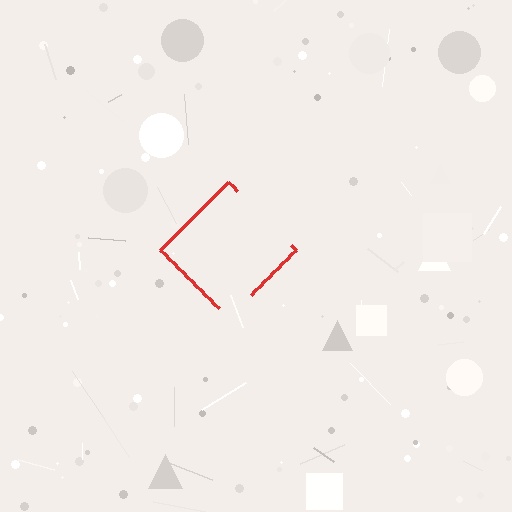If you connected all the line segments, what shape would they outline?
They would outline a diamond.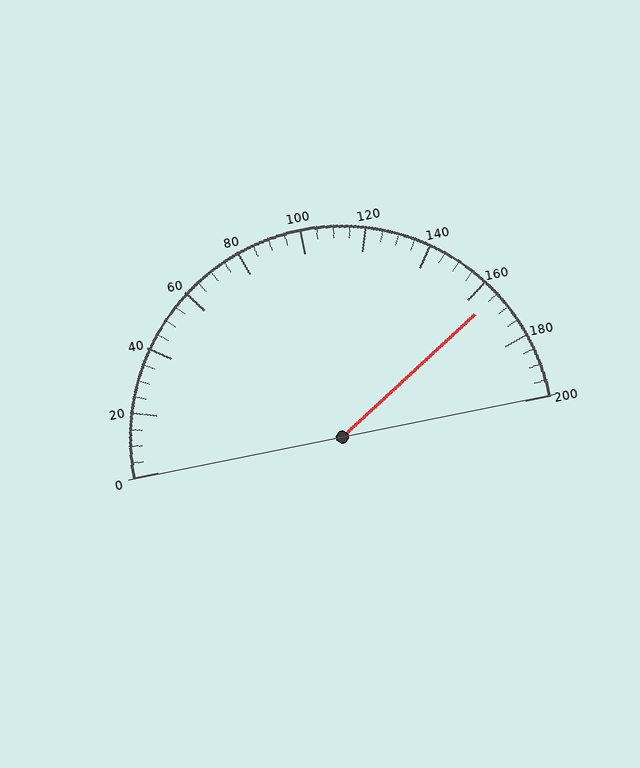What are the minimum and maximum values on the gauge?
The gauge ranges from 0 to 200.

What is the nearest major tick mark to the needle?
The nearest major tick mark is 160.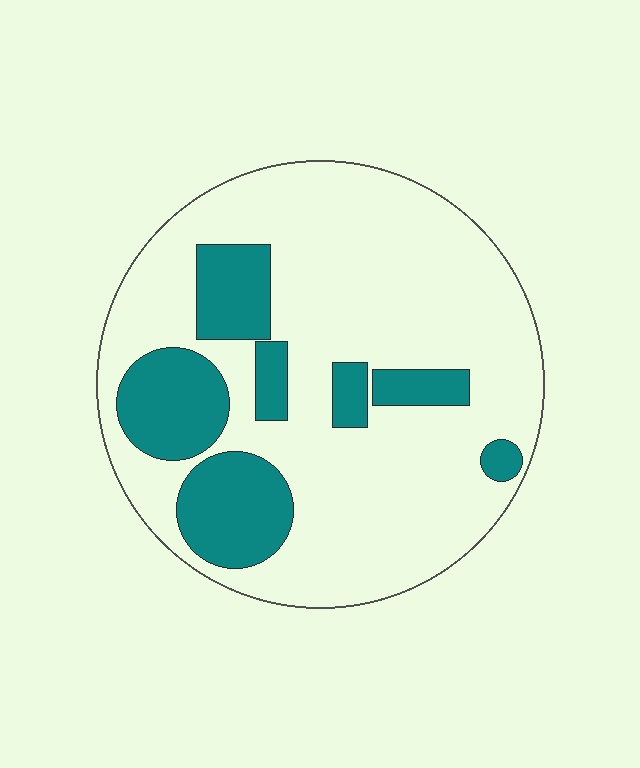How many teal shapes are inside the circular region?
7.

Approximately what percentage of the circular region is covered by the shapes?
Approximately 25%.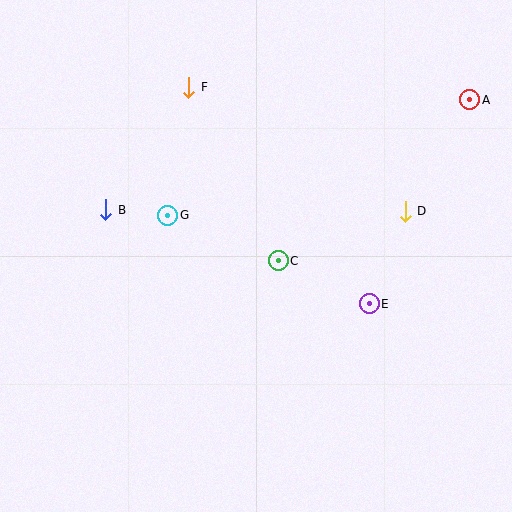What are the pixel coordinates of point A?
Point A is at (470, 100).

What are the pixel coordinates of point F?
Point F is at (189, 87).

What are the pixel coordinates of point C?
Point C is at (278, 261).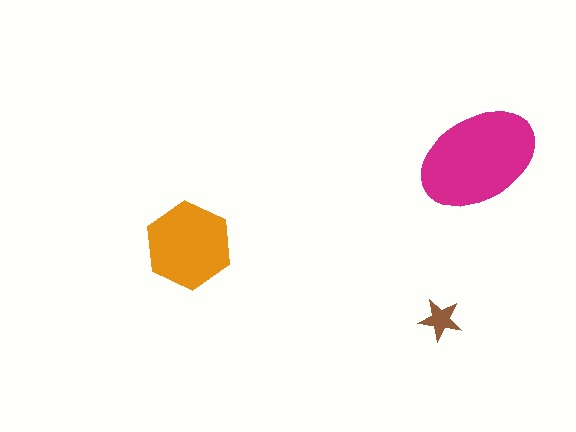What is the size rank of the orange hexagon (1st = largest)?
2nd.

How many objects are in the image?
There are 3 objects in the image.